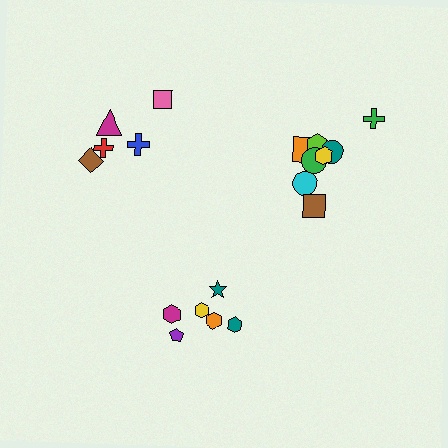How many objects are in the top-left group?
There are 5 objects.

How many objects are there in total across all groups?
There are 19 objects.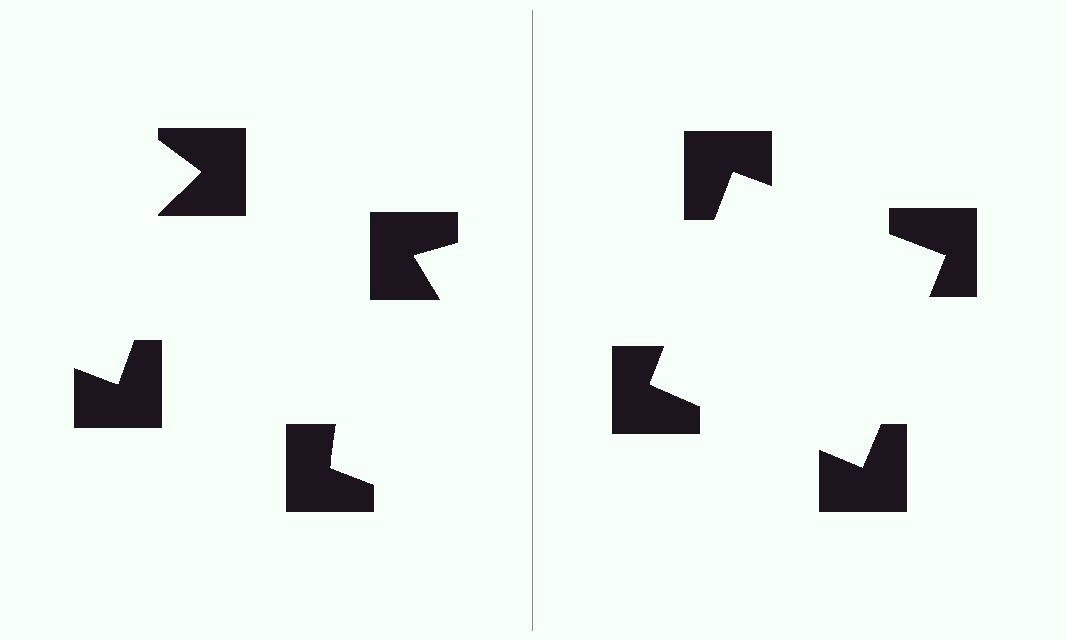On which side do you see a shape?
An illusory square appears on the right side. On the left side the wedge cuts are rotated, so no coherent shape forms.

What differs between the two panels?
The notched squares are positioned identically on both sides; only the wedge orientations differ. On the right they align to a square; on the left they are misaligned.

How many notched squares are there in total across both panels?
8 — 4 on each side.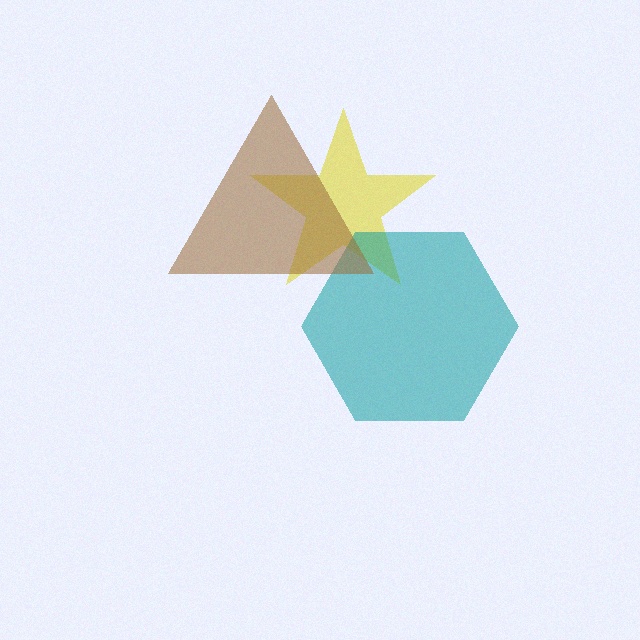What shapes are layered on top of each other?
The layered shapes are: a yellow star, a teal hexagon, a brown triangle.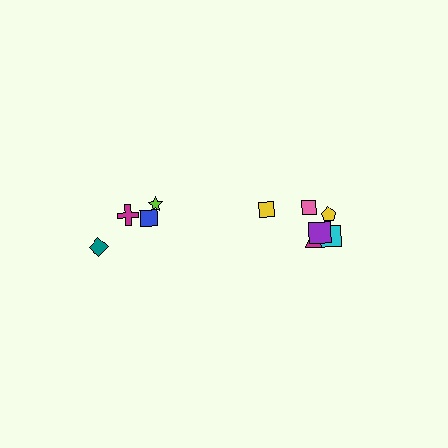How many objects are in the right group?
There are 6 objects.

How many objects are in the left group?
There are 4 objects.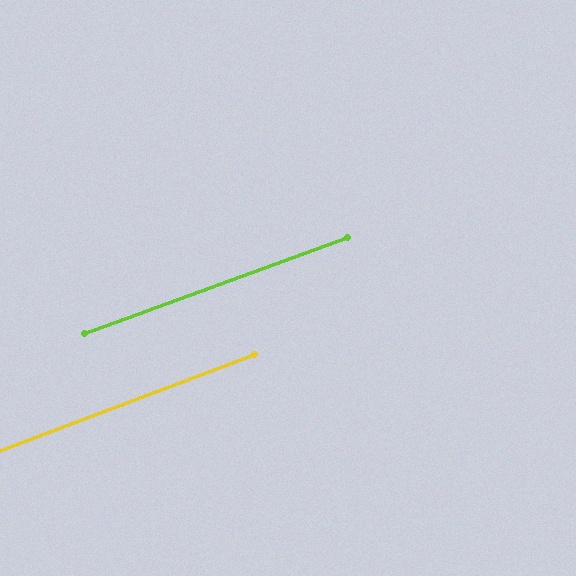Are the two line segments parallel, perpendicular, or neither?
Parallel — their directions differ by only 0.5°.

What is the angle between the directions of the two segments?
Approximately 0 degrees.